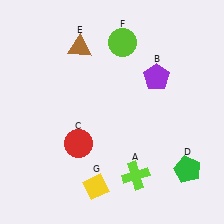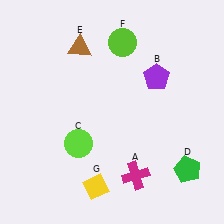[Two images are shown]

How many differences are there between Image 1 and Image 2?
There are 2 differences between the two images.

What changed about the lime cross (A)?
In Image 1, A is lime. In Image 2, it changed to magenta.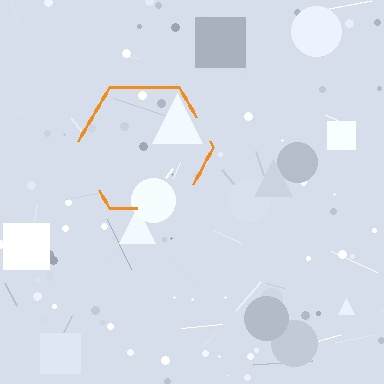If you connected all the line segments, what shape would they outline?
They would outline a hexagon.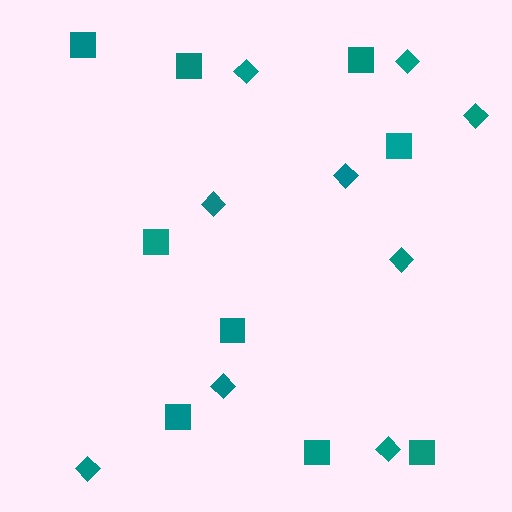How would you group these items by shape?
There are 2 groups: one group of squares (9) and one group of diamonds (9).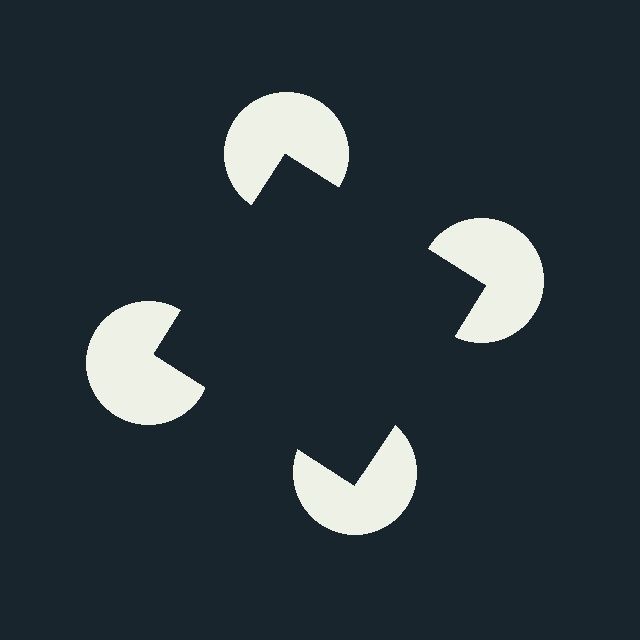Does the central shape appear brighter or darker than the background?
It typically appears slightly darker than the background, even though no actual brightness change is drawn.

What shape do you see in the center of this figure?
An illusory square — its edges are inferred from the aligned wedge cuts in the pac-man discs, not physically drawn.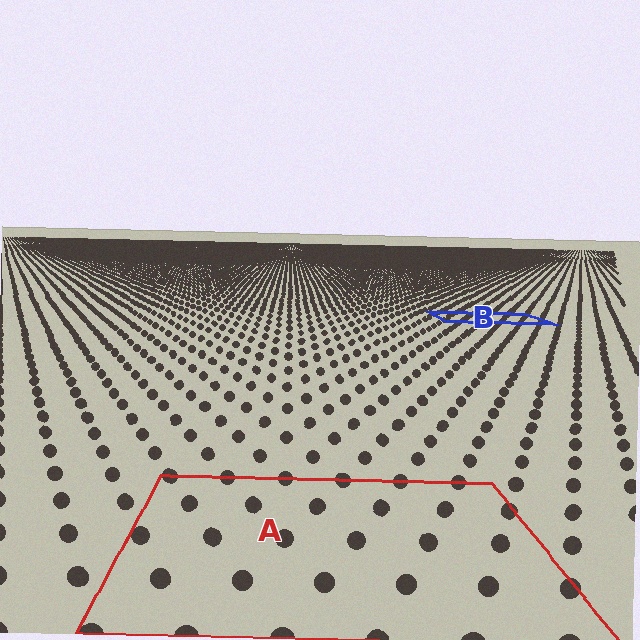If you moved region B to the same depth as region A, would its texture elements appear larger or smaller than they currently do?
They would appear larger. At a closer depth, the same texture elements are projected at a bigger on-screen size.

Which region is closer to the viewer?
Region A is closer. The texture elements there are larger and more spread out.